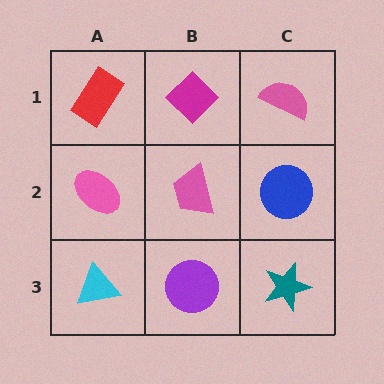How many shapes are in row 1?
3 shapes.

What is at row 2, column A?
A pink ellipse.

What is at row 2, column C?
A blue circle.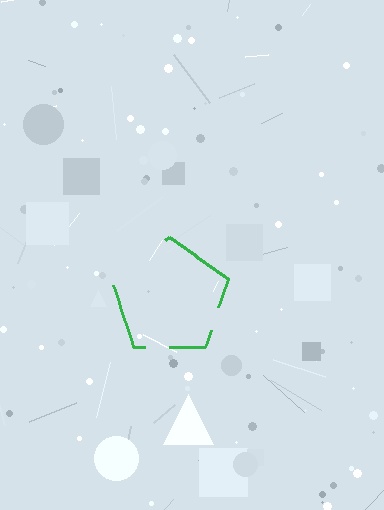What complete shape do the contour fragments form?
The contour fragments form a pentagon.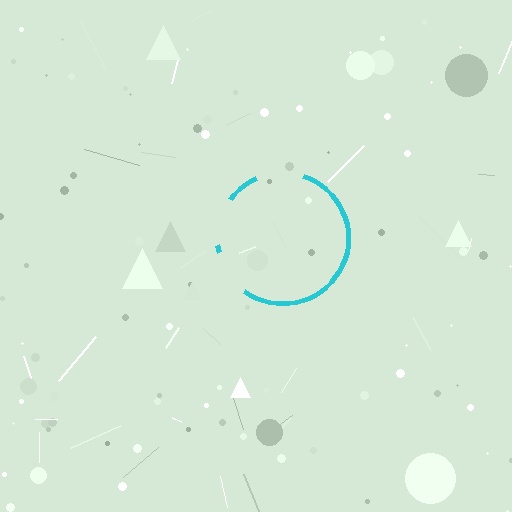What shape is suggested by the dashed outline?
The dashed outline suggests a circle.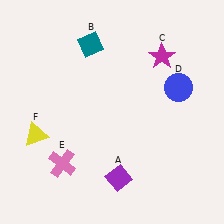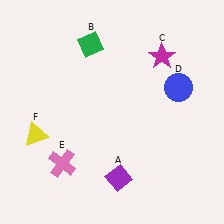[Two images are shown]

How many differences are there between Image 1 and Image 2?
There is 1 difference between the two images.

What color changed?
The diamond (B) changed from teal in Image 1 to green in Image 2.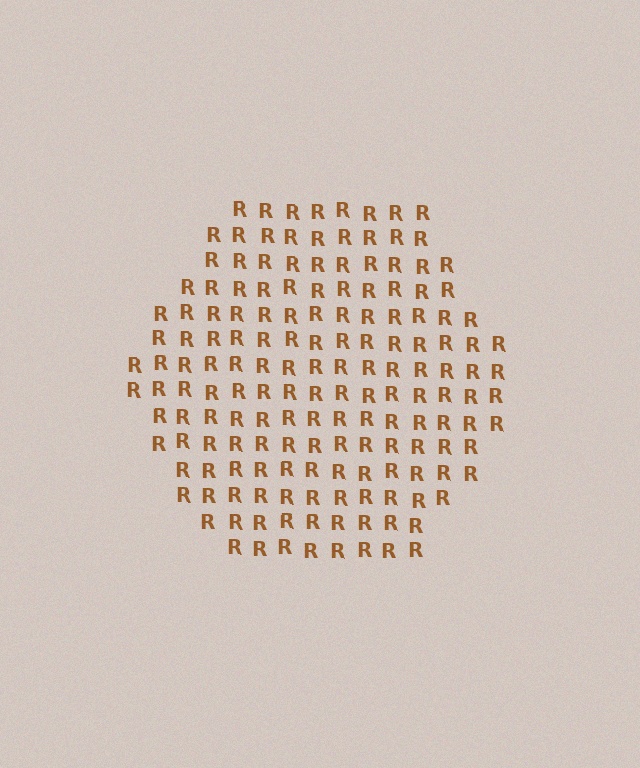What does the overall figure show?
The overall figure shows a hexagon.